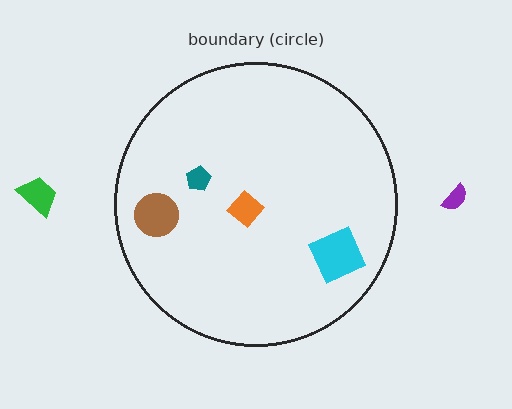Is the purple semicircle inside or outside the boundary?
Outside.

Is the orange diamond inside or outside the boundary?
Inside.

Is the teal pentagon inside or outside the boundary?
Inside.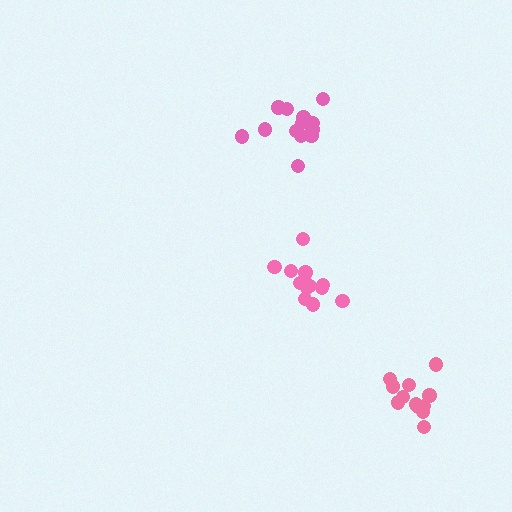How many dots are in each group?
Group 1: 13 dots, Group 2: 14 dots, Group 3: 12 dots (39 total).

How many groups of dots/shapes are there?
There are 3 groups.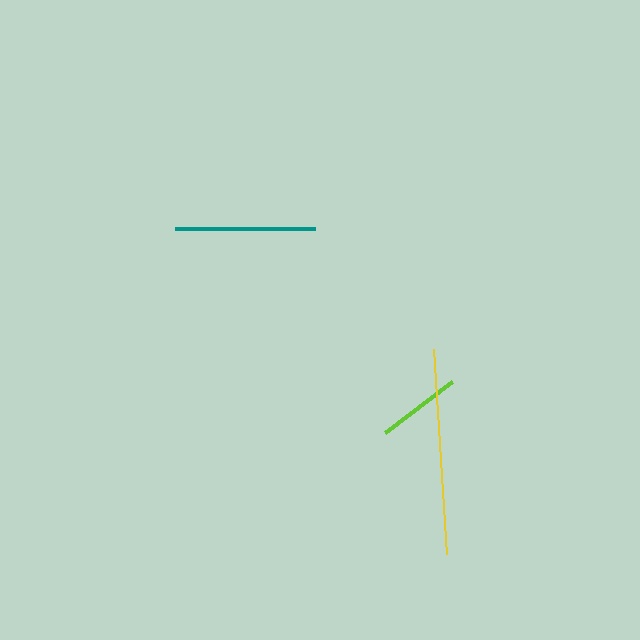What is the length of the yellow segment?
The yellow segment is approximately 205 pixels long.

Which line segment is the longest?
The yellow line is the longest at approximately 205 pixels.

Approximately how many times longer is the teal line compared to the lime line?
The teal line is approximately 1.7 times the length of the lime line.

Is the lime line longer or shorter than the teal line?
The teal line is longer than the lime line.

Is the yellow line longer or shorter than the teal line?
The yellow line is longer than the teal line.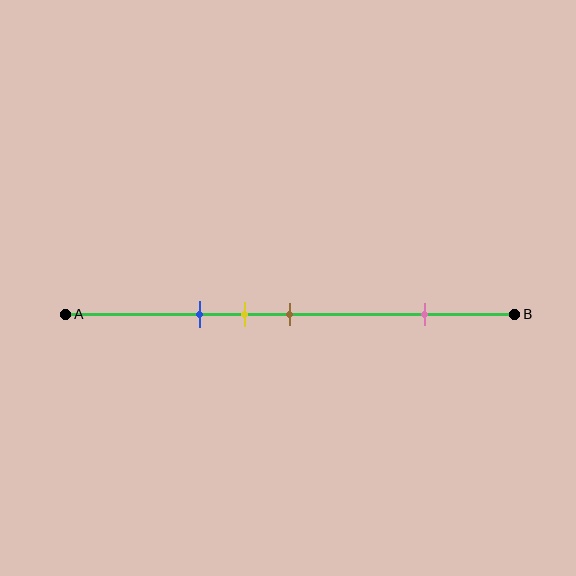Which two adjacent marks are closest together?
The yellow and brown marks are the closest adjacent pair.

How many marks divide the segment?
There are 4 marks dividing the segment.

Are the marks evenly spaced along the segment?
No, the marks are not evenly spaced.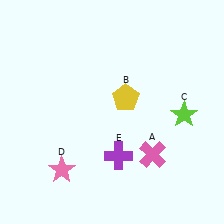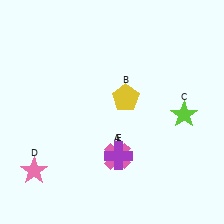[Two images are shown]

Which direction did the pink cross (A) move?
The pink cross (A) moved left.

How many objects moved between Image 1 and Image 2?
2 objects moved between the two images.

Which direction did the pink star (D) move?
The pink star (D) moved left.